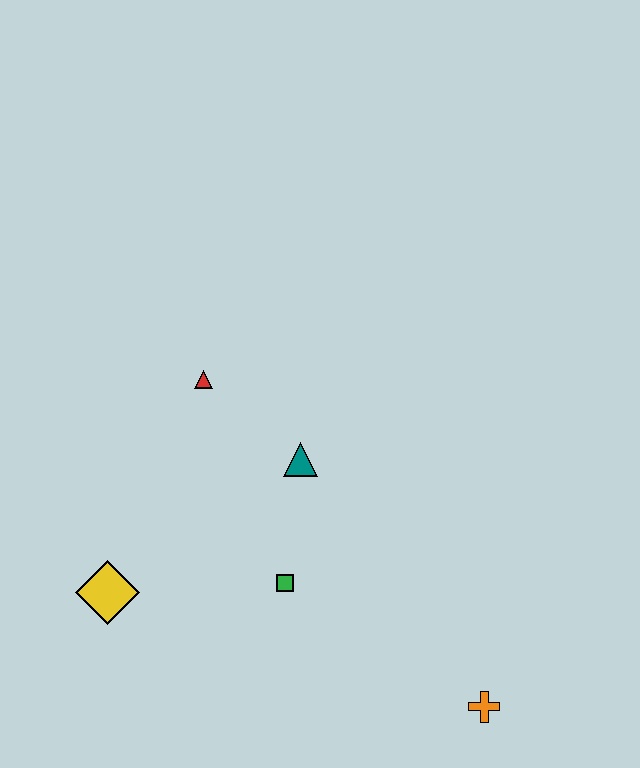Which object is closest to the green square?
The teal triangle is closest to the green square.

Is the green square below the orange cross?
No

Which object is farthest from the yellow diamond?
The orange cross is farthest from the yellow diamond.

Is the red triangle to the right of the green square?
No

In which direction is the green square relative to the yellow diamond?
The green square is to the right of the yellow diamond.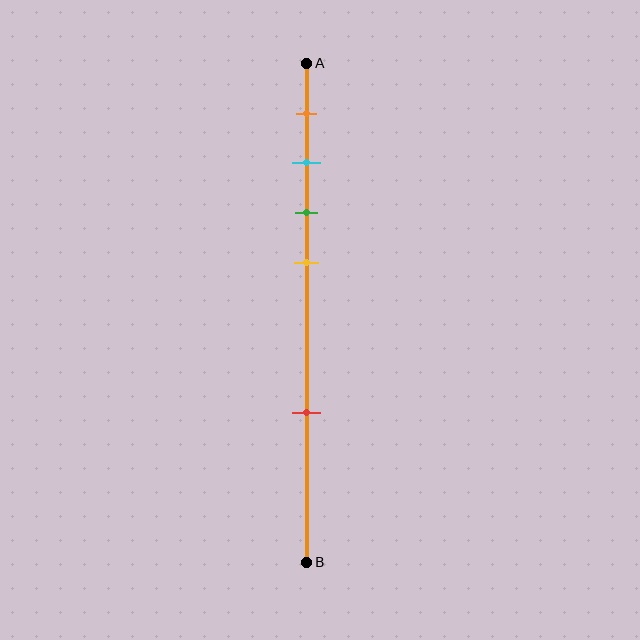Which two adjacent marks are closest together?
The cyan and green marks are the closest adjacent pair.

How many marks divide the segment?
There are 5 marks dividing the segment.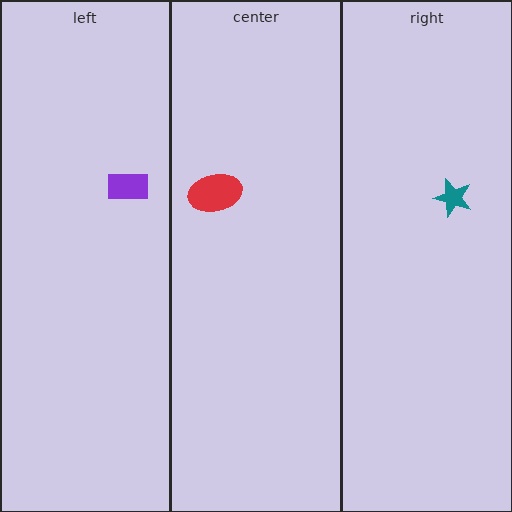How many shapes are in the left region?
1.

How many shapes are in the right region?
1.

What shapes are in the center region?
The red ellipse.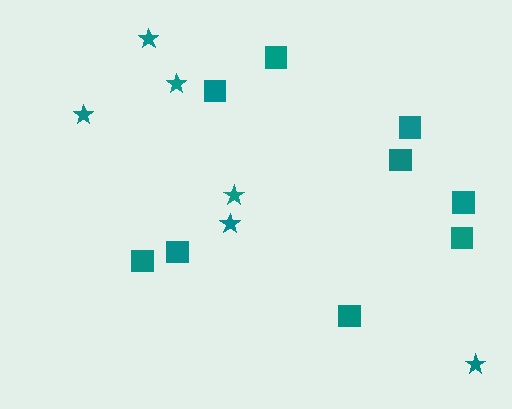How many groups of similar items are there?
There are 2 groups: one group of stars (6) and one group of squares (9).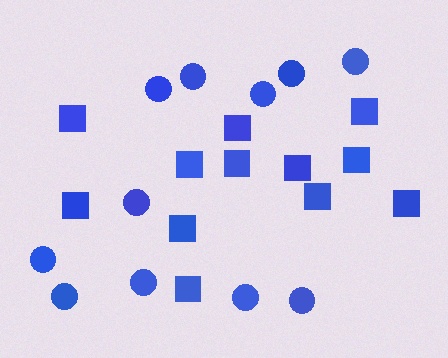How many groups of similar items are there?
There are 2 groups: one group of squares (12) and one group of circles (11).